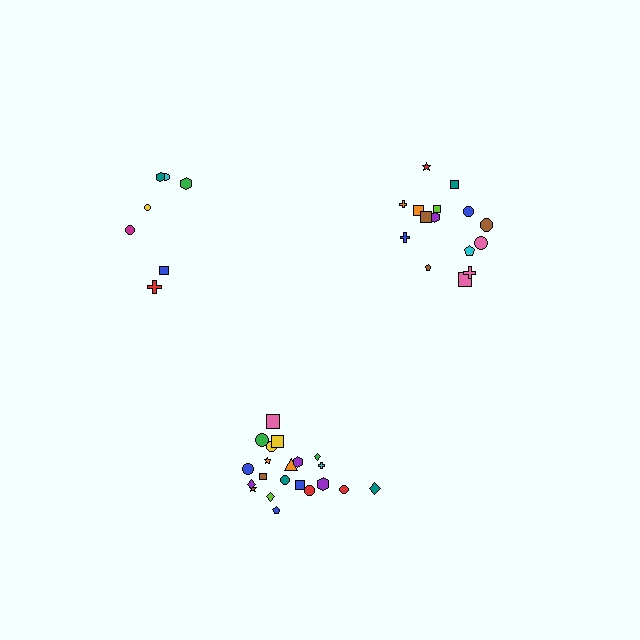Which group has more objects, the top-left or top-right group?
The top-right group.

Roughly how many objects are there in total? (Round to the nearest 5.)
Roughly 45 objects in total.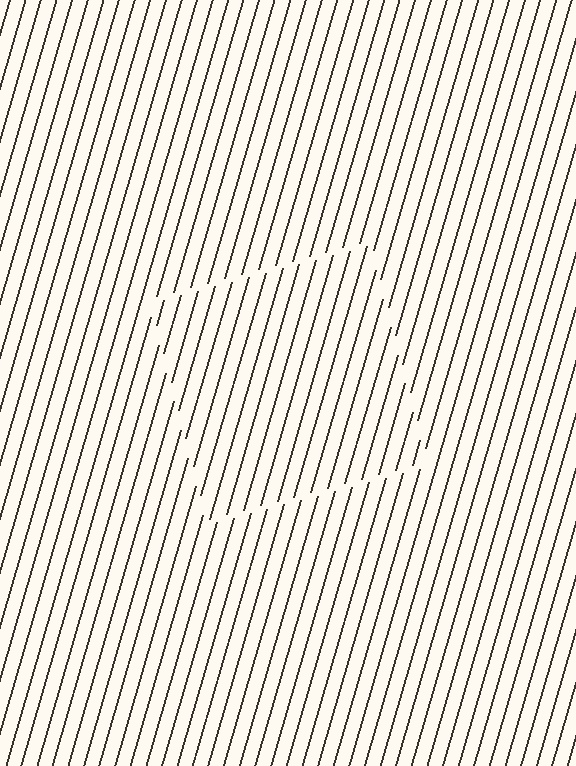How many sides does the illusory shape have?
4 sides — the line-ends trace a square.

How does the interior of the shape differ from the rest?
The interior of the shape contains the same grating, shifted by half a period — the contour is defined by the phase discontinuity where line-ends from the inner and outer gratings abut.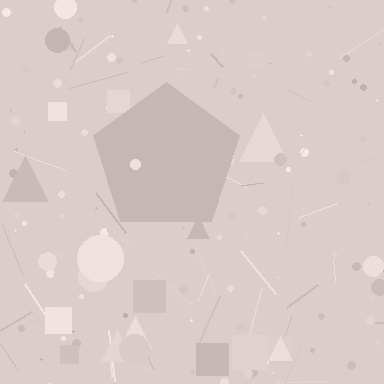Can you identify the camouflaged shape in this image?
The camouflaged shape is a pentagon.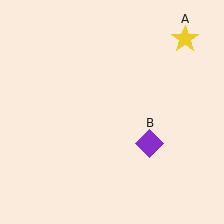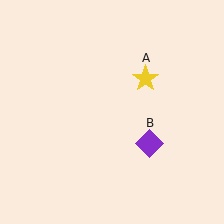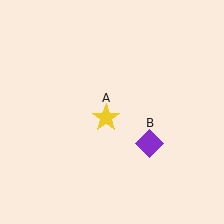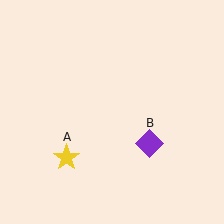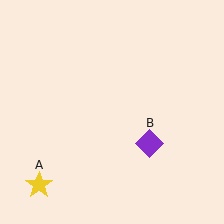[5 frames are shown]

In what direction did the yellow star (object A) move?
The yellow star (object A) moved down and to the left.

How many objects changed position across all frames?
1 object changed position: yellow star (object A).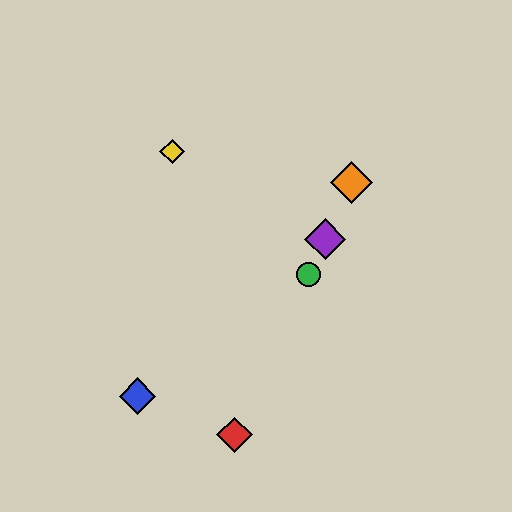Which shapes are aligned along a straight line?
The red diamond, the green circle, the purple diamond, the orange diamond are aligned along a straight line.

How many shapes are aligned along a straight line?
4 shapes (the red diamond, the green circle, the purple diamond, the orange diamond) are aligned along a straight line.